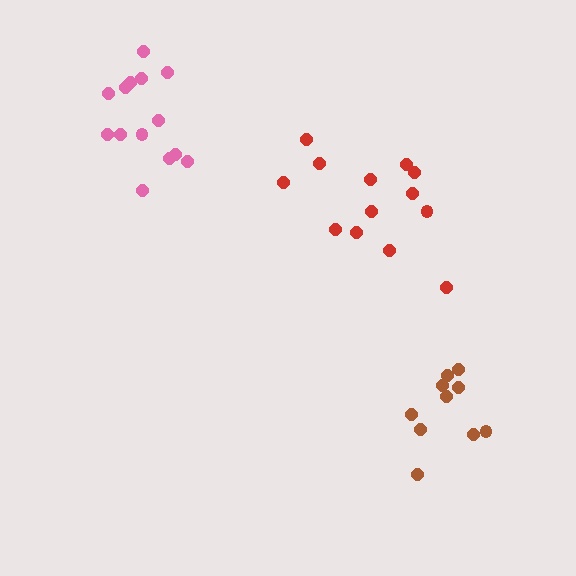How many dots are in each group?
Group 1: 10 dots, Group 2: 14 dots, Group 3: 13 dots (37 total).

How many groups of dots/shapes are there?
There are 3 groups.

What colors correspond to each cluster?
The clusters are colored: brown, pink, red.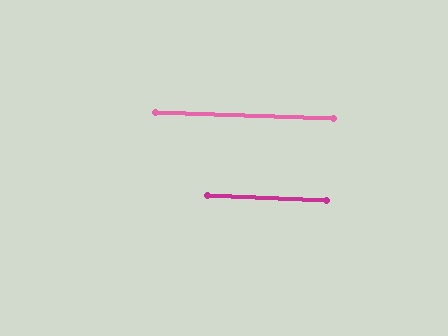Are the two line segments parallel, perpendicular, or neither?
Parallel — their directions differ by only 0.1°.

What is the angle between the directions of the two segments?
Approximately 0 degrees.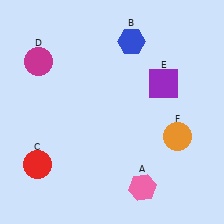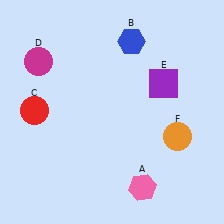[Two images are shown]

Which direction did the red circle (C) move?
The red circle (C) moved up.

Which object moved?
The red circle (C) moved up.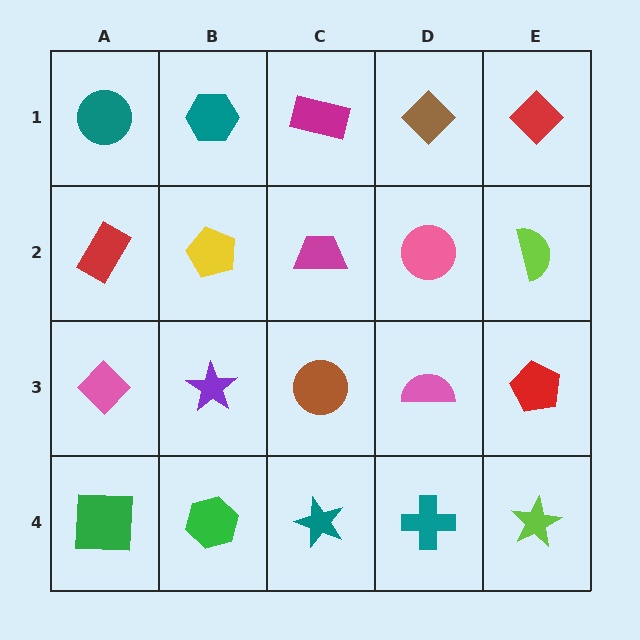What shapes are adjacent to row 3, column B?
A yellow pentagon (row 2, column B), a green hexagon (row 4, column B), a pink diamond (row 3, column A), a brown circle (row 3, column C).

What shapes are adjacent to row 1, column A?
A red rectangle (row 2, column A), a teal hexagon (row 1, column B).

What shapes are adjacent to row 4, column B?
A purple star (row 3, column B), a green square (row 4, column A), a teal star (row 4, column C).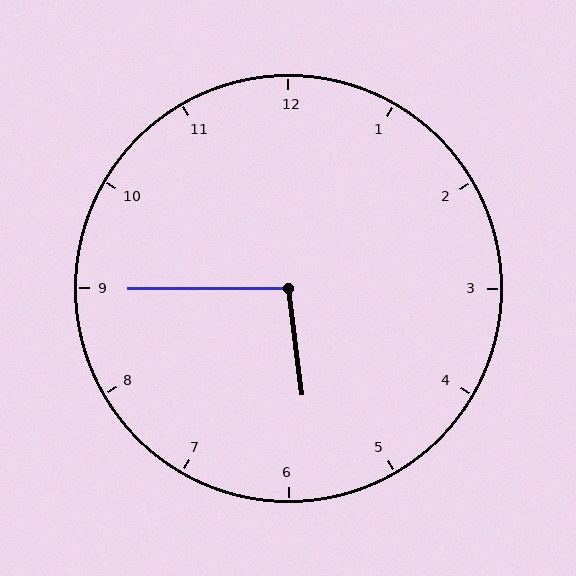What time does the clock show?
5:45.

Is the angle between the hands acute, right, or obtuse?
It is obtuse.